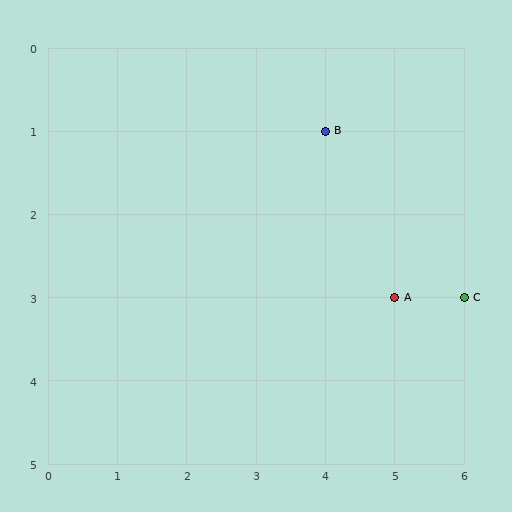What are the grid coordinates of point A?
Point A is at grid coordinates (5, 3).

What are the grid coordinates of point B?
Point B is at grid coordinates (4, 1).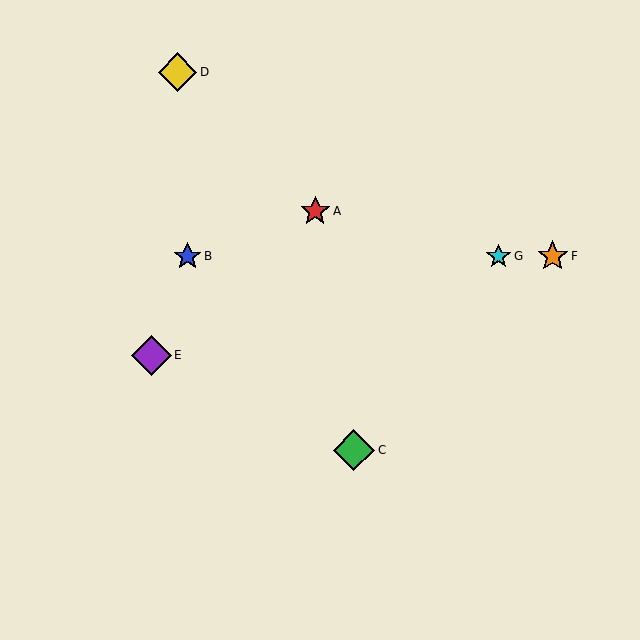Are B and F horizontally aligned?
Yes, both are at y≈256.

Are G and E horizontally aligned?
No, G is at y≈256 and E is at y≈355.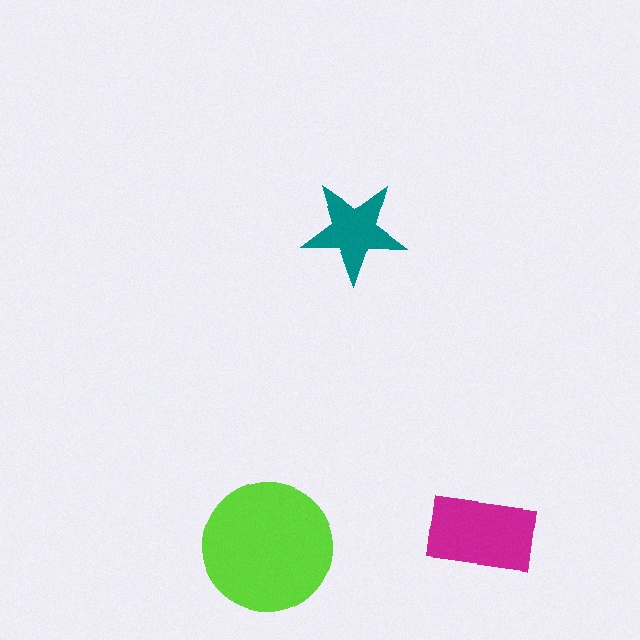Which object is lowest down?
The lime circle is bottommost.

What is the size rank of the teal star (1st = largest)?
3rd.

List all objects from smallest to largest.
The teal star, the magenta rectangle, the lime circle.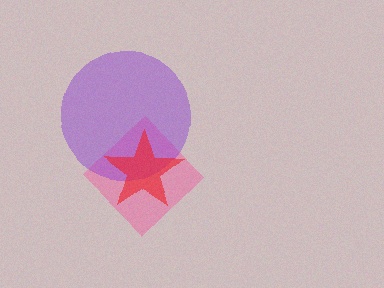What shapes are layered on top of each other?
The layered shapes are: a pink diamond, a purple circle, a red star.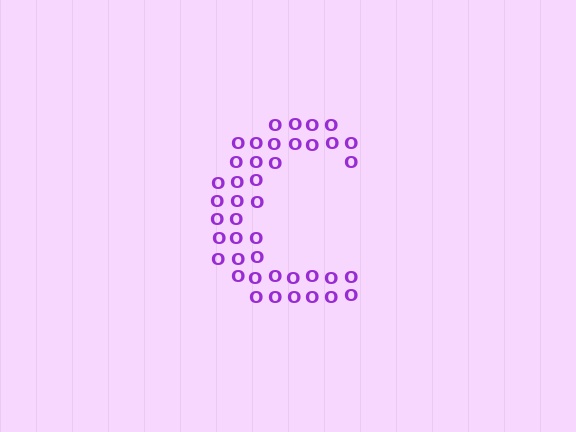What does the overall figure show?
The overall figure shows the letter C.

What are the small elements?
The small elements are letter O's.